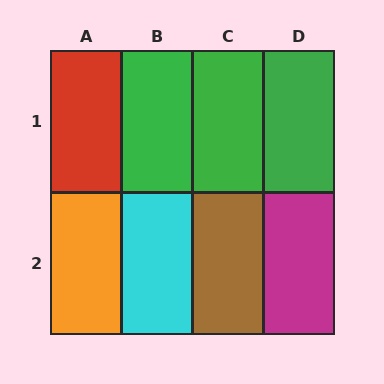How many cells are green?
3 cells are green.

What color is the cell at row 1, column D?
Green.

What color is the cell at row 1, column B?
Green.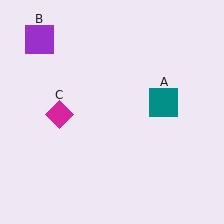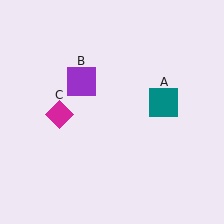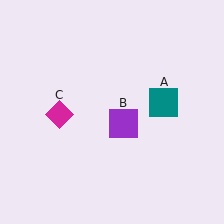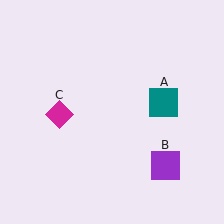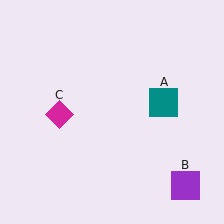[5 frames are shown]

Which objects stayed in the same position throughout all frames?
Teal square (object A) and magenta diamond (object C) remained stationary.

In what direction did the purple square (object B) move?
The purple square (object B) moved down and to the right.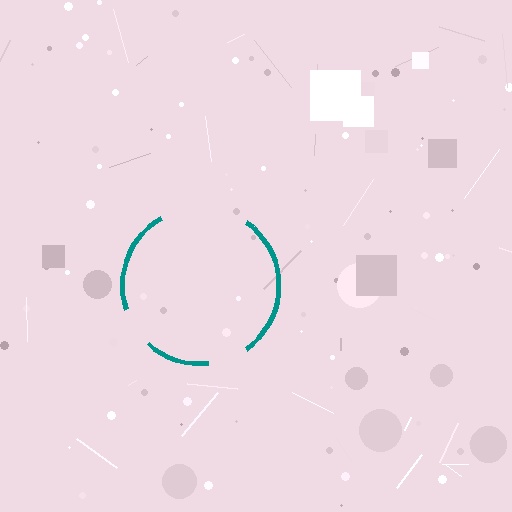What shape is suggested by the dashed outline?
The dashed outline suggests a circle.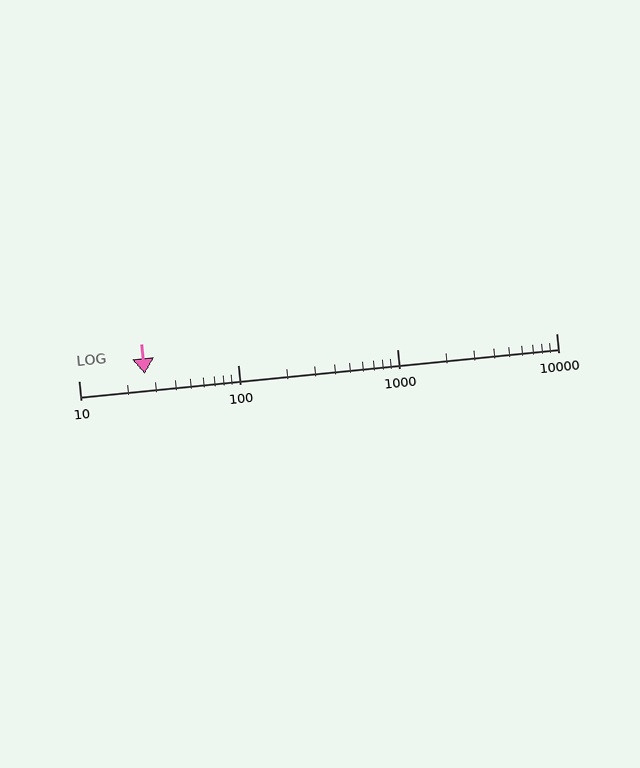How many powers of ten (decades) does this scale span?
The scale spans 3 decades, from 10 to 10000.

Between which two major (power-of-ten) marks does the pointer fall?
The pointer is between 10 and 100.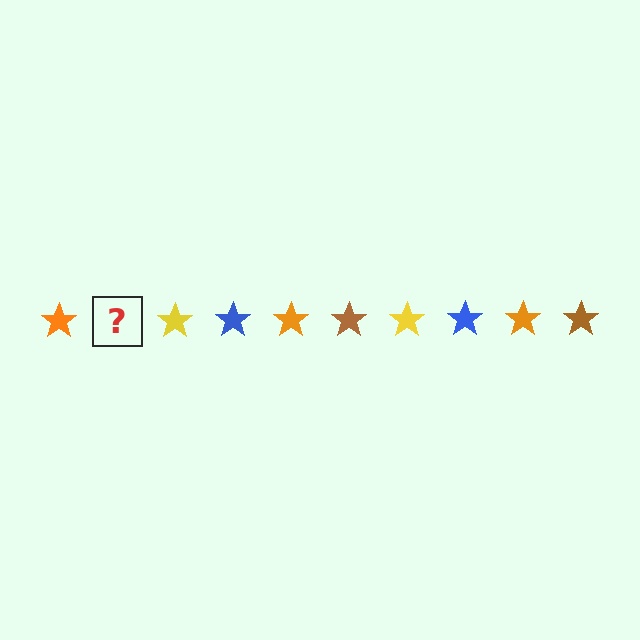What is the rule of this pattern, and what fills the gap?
The rule is that the pattern cycles through orange, brown, yellow, blue stars. The gap should be filled with a brown star.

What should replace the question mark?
The question mark should be replaced with a brown star.